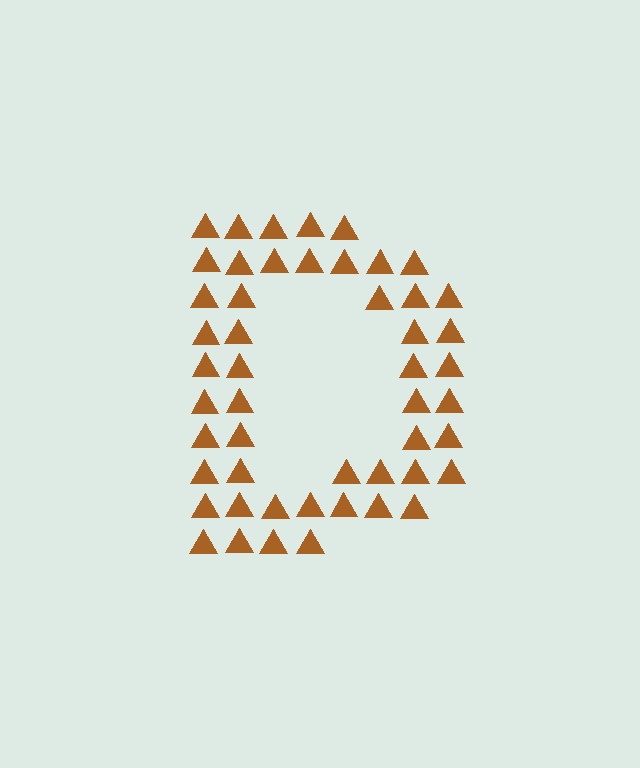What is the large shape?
The large shape is the letter D.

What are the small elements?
The small elements are triangles.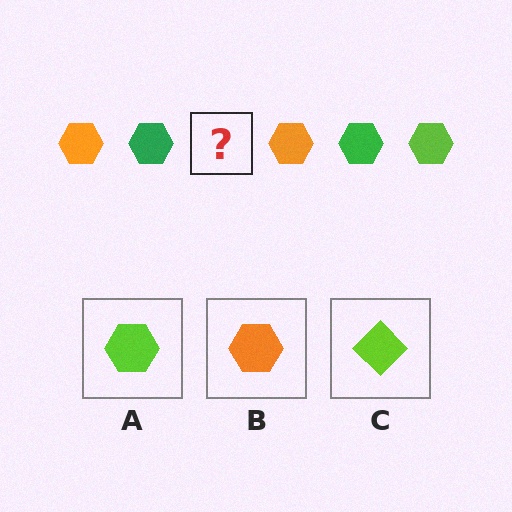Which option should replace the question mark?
Option A.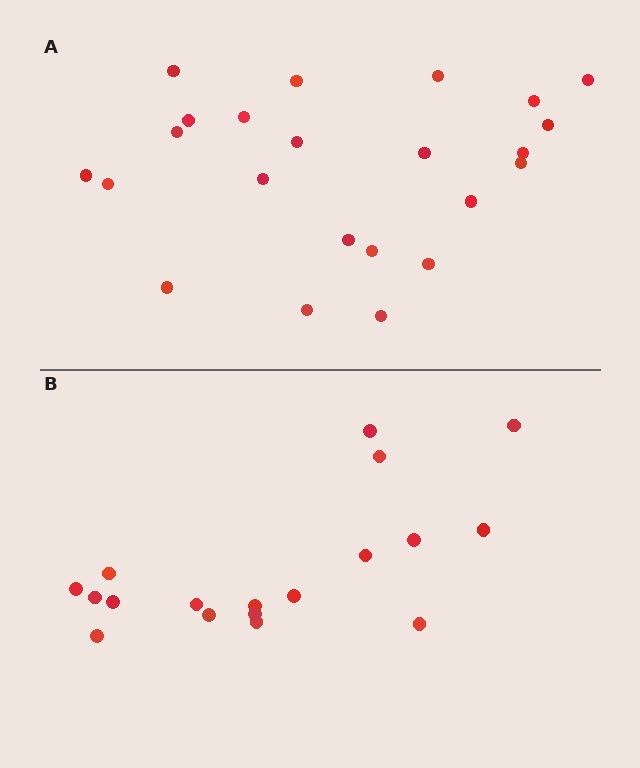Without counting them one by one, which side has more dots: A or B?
Region A (the top region) has more dots.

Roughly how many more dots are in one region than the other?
Region A has about 5 more dots than region B.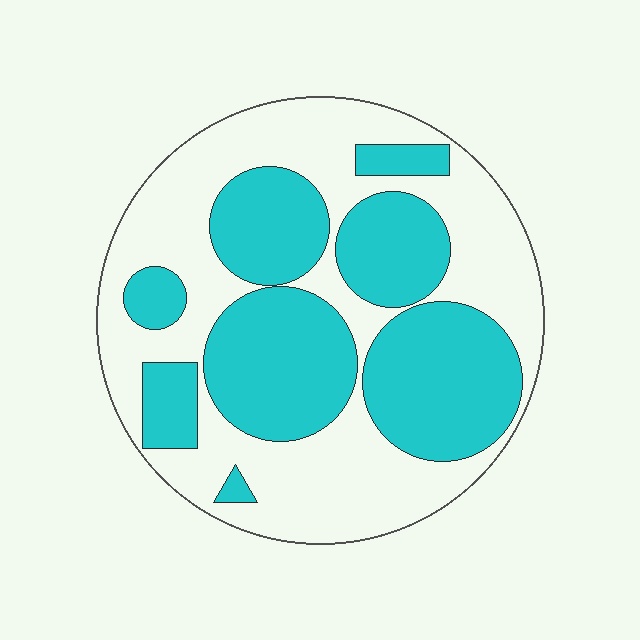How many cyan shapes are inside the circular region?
8.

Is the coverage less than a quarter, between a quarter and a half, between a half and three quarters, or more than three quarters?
Between a quarter and a half.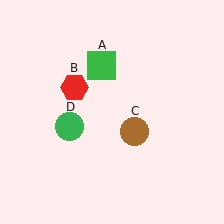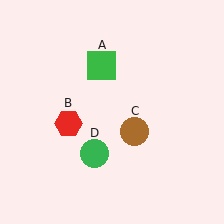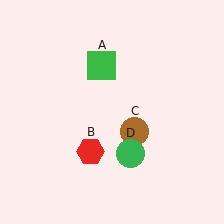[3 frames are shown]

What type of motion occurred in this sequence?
The red hexagon (object B), green circle (object D) rotated counterclockwise around the center of the scene.